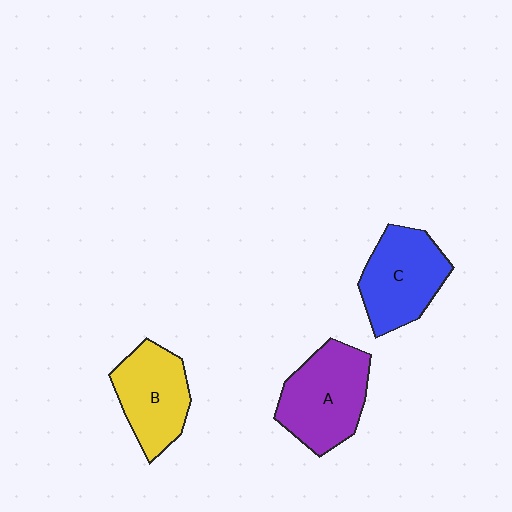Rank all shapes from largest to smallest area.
From largest to smallest: A (purple), C (blue), B (yellow).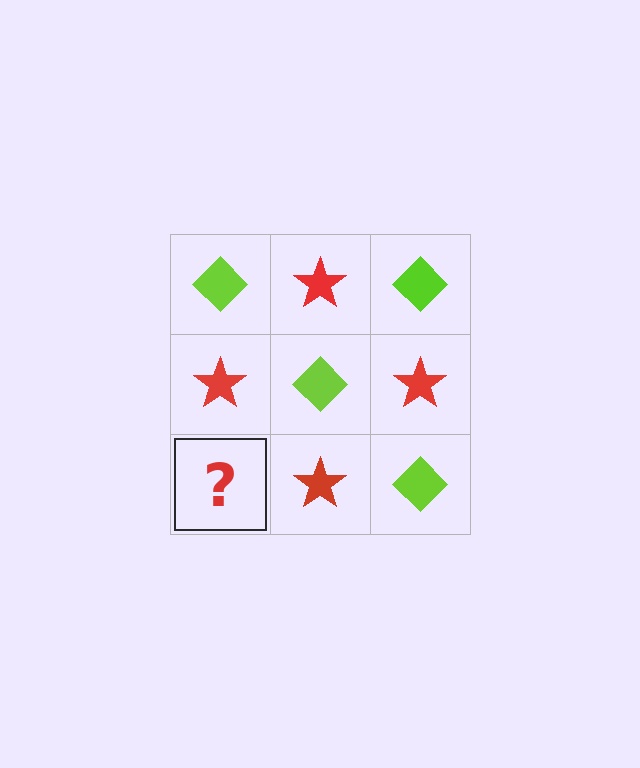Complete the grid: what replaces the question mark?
The question mark should be replaced with a lime diamond.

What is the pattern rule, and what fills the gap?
The rule is that it alternates lime diamond and red star in a checkerboard pattern. The gap should be filled with a lime diamond.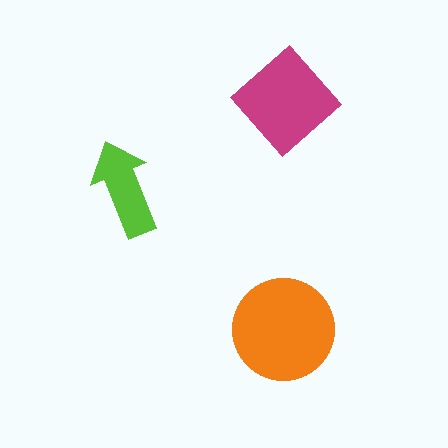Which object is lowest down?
The orange circle is bottommost.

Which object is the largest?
The orange circle.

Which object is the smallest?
The lime arrow.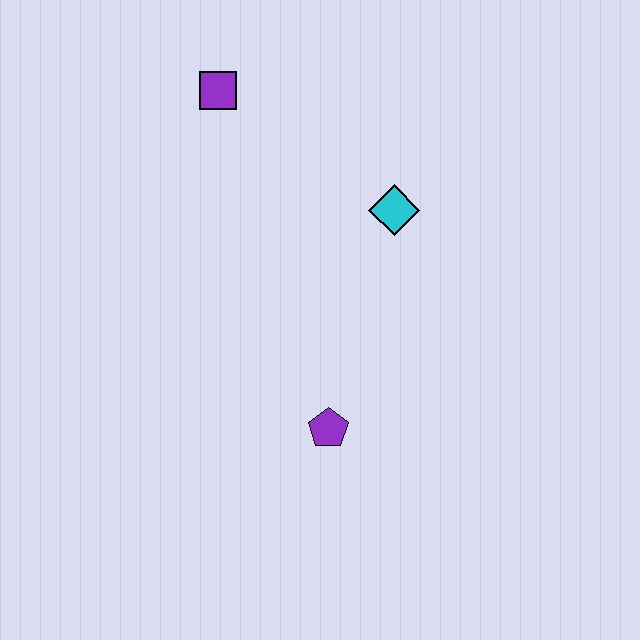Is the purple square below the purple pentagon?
No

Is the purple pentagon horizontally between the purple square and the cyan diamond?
Yes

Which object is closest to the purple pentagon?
The cyan diamond is closest to the purple pentagon.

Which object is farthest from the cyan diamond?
The purple pentagon is farthest from the cyan diamond.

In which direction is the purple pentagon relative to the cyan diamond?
The purple pentagon is below the cyan diamond.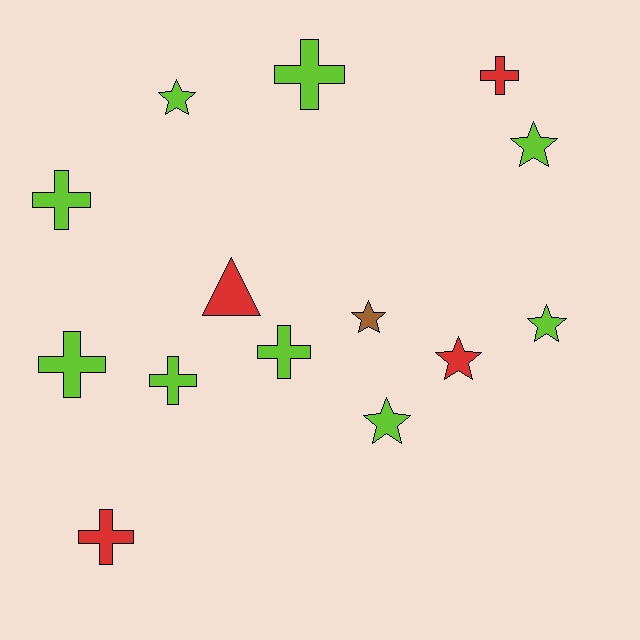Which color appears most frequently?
Lime, with 9 objects.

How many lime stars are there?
There are 4 lime stars.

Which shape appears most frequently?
Cross, with 7 objects.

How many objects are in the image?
There are 14 objects.